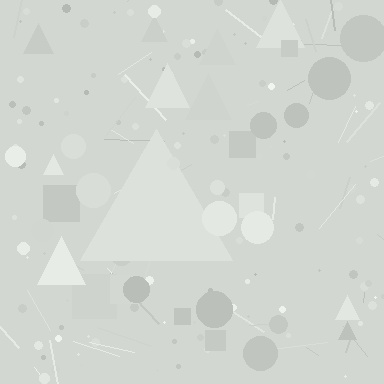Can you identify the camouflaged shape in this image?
The camouflaged shape is a triangle.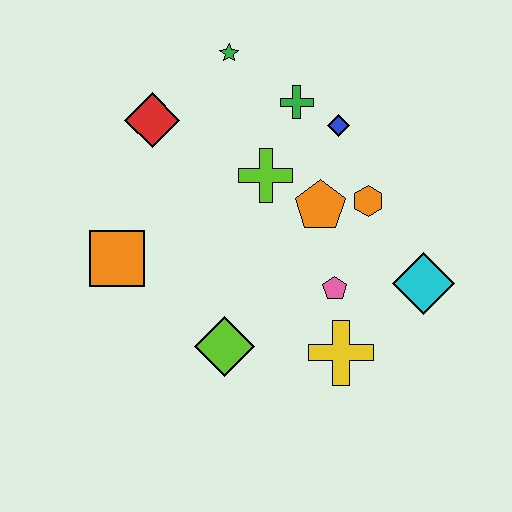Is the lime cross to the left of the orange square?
No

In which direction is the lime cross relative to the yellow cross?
The lime cross is above the yellow cross.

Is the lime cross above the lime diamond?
Yes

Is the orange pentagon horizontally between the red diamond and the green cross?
No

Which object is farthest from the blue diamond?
The orange square is farthest from the blue diamond.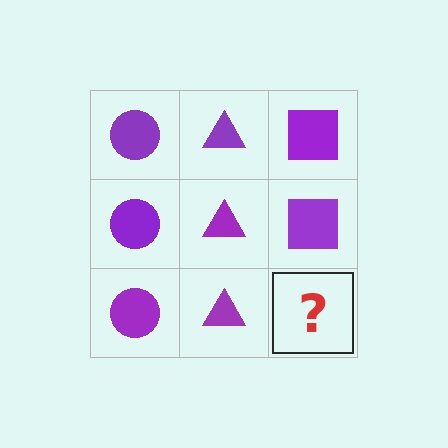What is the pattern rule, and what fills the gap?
The rule is that each column has a consistent shape. The gap should be filled with a purple square.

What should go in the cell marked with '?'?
The missing cell should contain a purple square.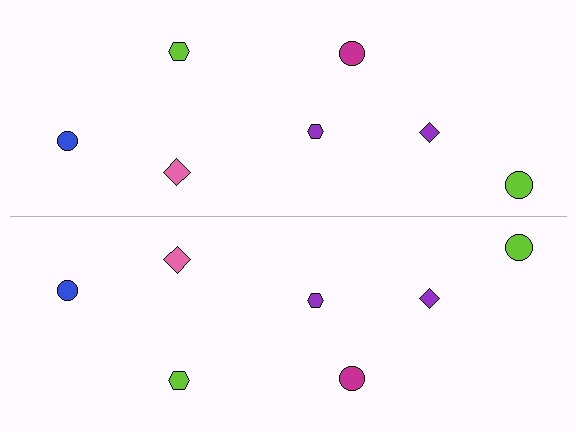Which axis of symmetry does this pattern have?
The pattern has a horizontal axis of symmetry running through the center of the image.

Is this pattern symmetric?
Yes, this pattern has bilateral (reflection) symmetry.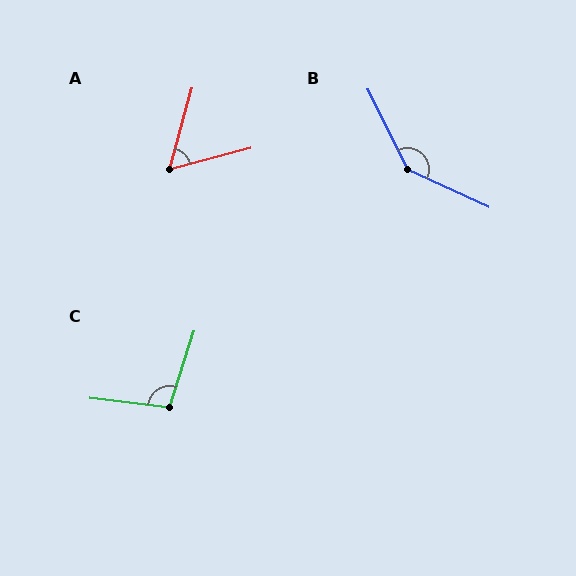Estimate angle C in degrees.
Approximately 101 degrees.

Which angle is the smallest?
A, at approximately 60 degrees.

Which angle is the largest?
B, at approximately 140 degrees.